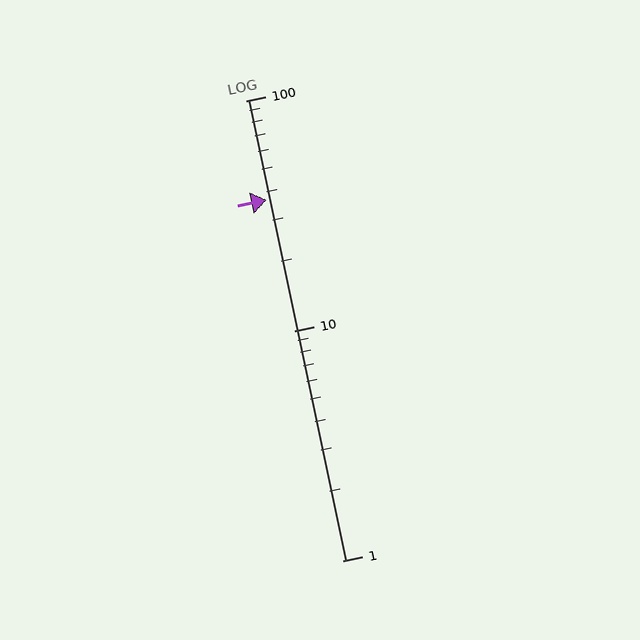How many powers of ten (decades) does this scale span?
The scale spans 2 decades, from 1 to 100.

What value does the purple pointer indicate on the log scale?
The pointer indicates approximately 37.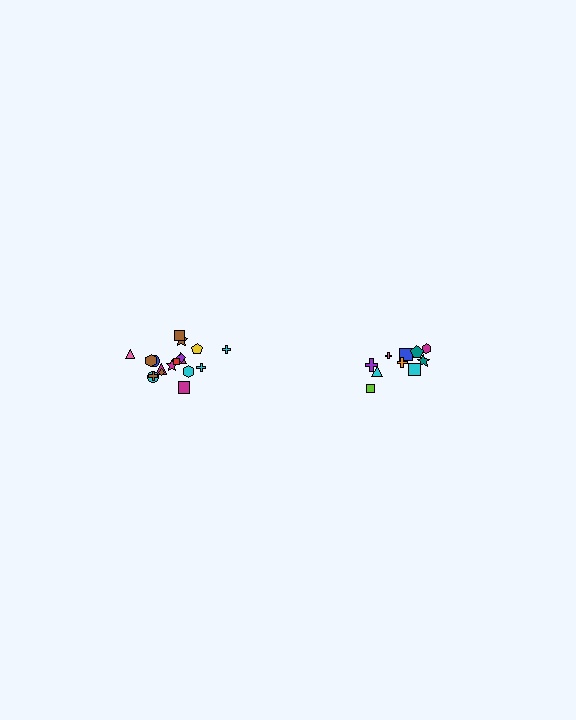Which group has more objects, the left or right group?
The left group.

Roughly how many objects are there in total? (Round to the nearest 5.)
Roughly 30 objects in total.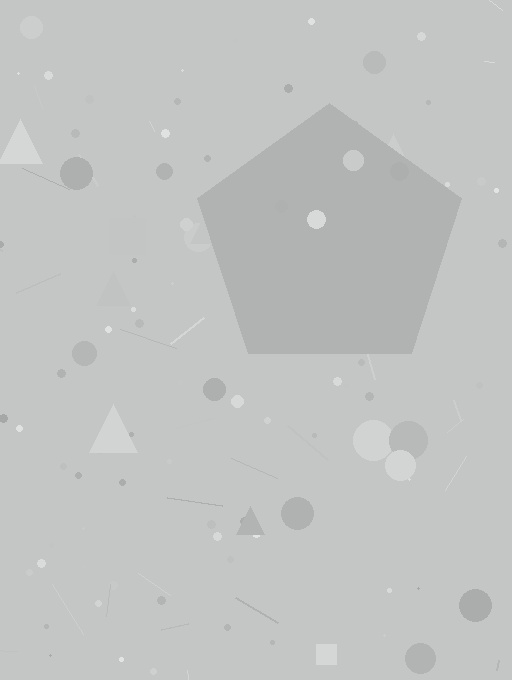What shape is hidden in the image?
A pentagon is hidden in the image.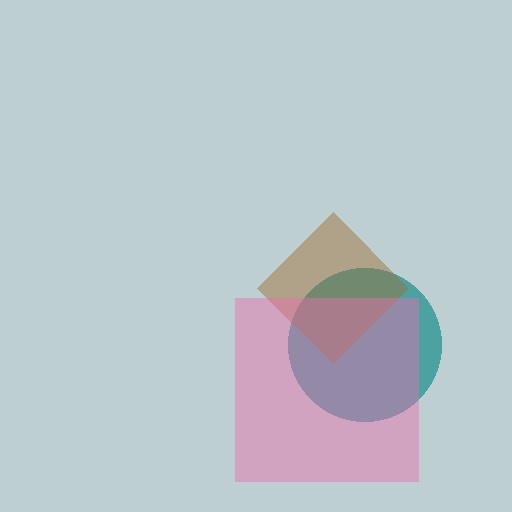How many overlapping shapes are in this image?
There are 3 overlapping shapes in the image.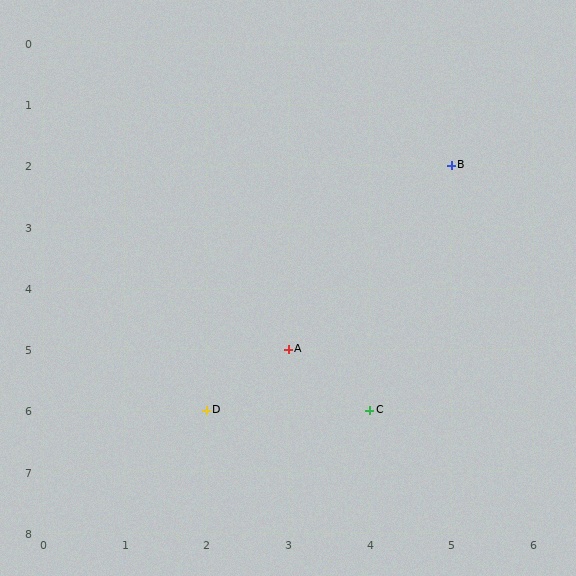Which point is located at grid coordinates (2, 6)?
Point D is at (2, 6).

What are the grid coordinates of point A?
Point A is at grid coordinates (3, 5).